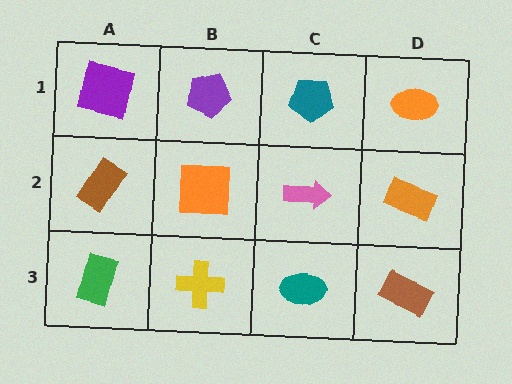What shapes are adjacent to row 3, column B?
An orange square (row 2, column B), a green rectangle (row 3, column A), a teal ellipse (row 3, column C).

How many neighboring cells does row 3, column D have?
2.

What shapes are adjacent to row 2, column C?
A teal pentagon (row 1, column C), a teal ellipse (row 3, column C), an orange square (row 2, column B), an orange rectangle (row 2, column D).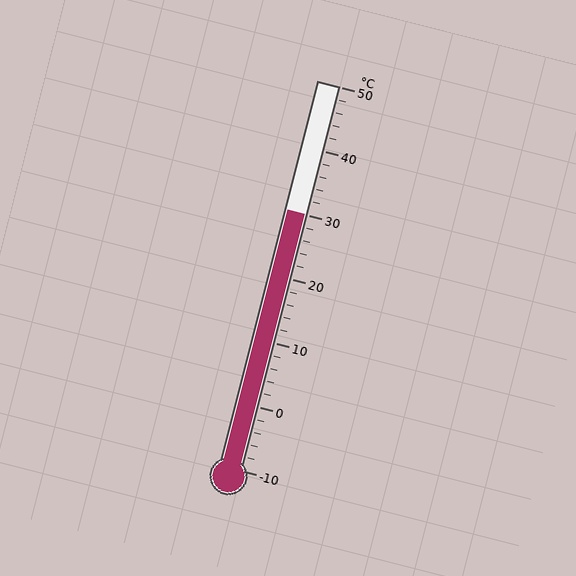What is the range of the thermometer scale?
The thermometer scale ranges from -10°C to 50°C.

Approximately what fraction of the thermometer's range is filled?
The thermometer is filled to approximately 65% of its range.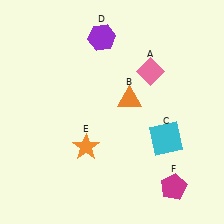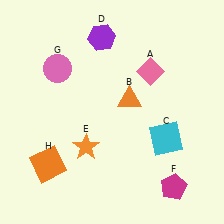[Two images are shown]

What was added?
A pink circle (G), an orange square (H) were added in Image 2.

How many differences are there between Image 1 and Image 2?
There are 2 differences between the two images.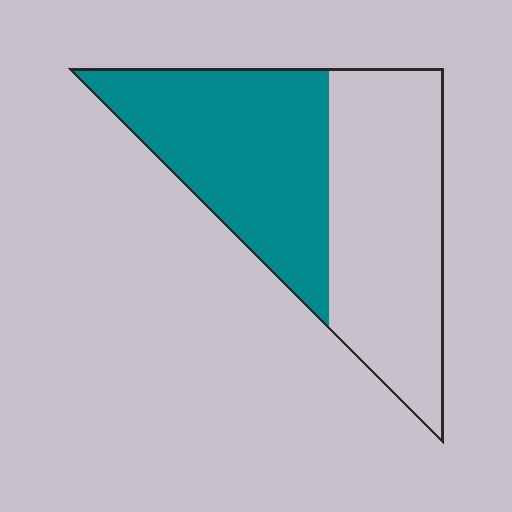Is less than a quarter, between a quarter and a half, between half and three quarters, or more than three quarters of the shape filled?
Between a quarter and a half.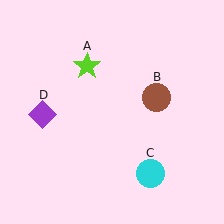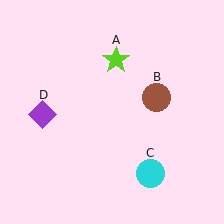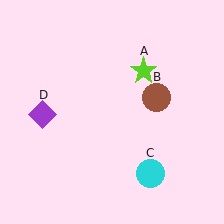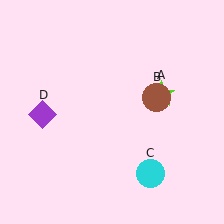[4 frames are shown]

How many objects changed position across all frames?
1 object changed position: lime star (object A).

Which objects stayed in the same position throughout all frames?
Brown circle (object B) and cyan circle (object C) and purple diamond (object D) remained stationary.